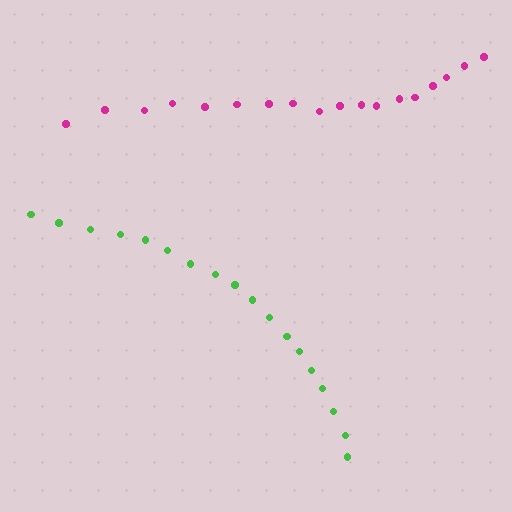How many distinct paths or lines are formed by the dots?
There are 2 distinct paths.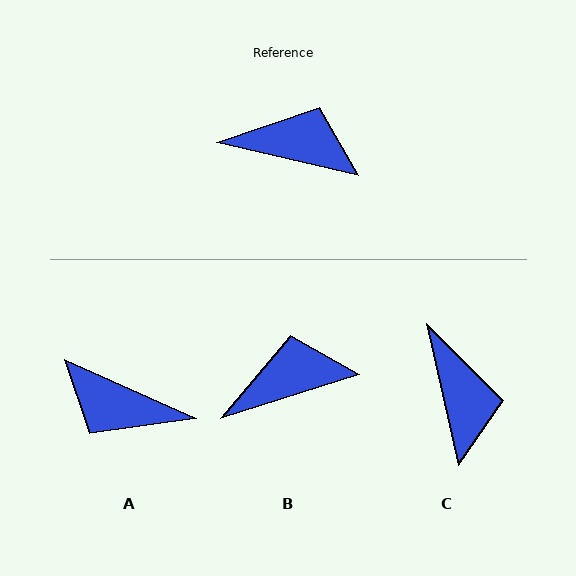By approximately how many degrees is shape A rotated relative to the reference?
Approximately 169 degrees counter-clockwise.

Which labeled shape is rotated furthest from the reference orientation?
A, about 169 degrees away.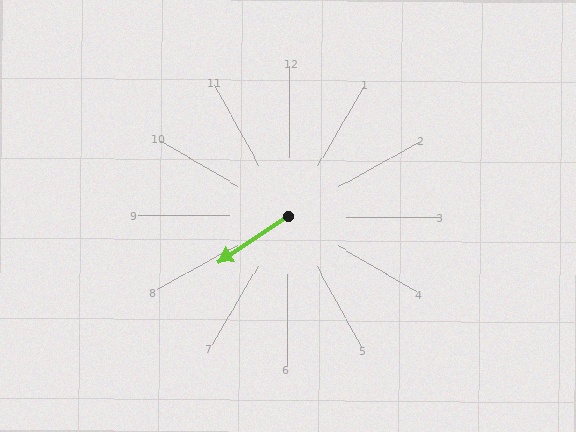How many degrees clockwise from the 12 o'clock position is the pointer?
Approximately 236 degrees.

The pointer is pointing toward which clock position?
Roughly 8 o'clock.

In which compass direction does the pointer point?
Southwest.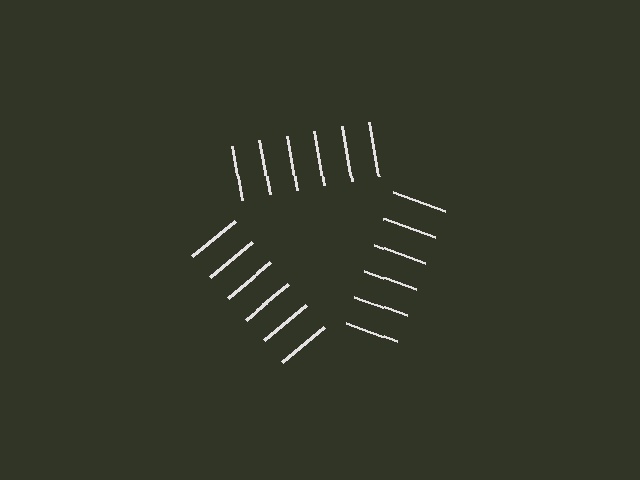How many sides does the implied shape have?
3 sides — the line-ends trace a triangle.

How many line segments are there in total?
18 — 6 along each of the 3 edges.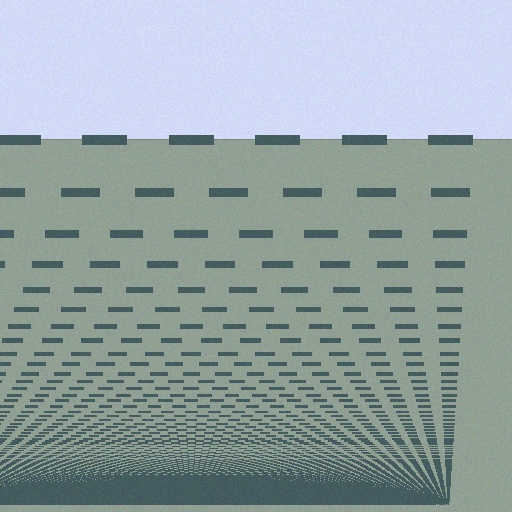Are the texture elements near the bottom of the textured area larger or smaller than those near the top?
Smaller. The gradient is inverted — elements near the bottom are smaller and denser.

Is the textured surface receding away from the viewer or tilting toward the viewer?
The surface appears to tilt toward the viewer. Texture elements get larger and sparser toward the top.